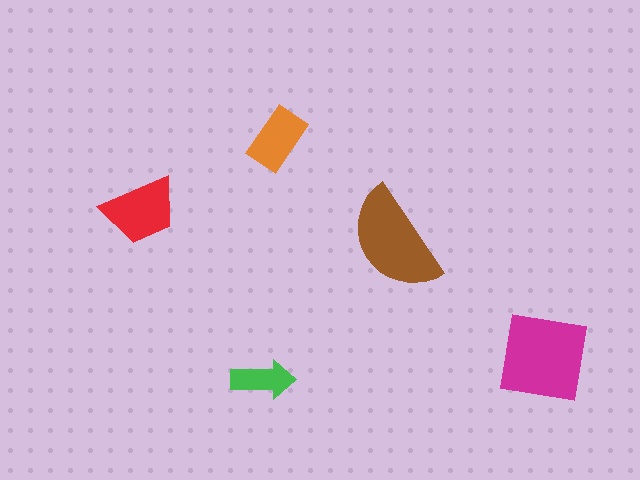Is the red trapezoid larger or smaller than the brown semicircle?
Smaller.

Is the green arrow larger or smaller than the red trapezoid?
Smaller.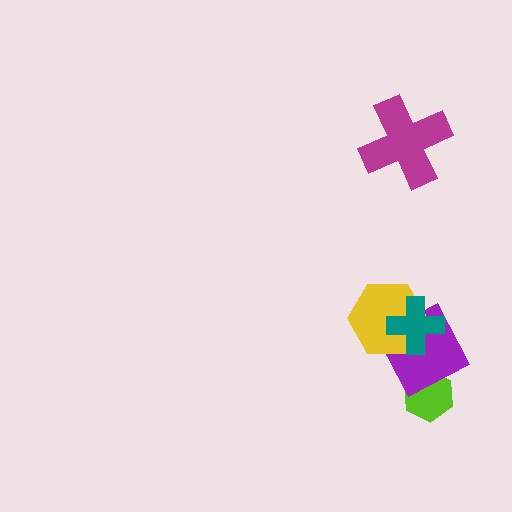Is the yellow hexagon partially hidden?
Yes, it is partially covered by another shape.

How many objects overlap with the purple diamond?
3 objects overlap with the purple diamond.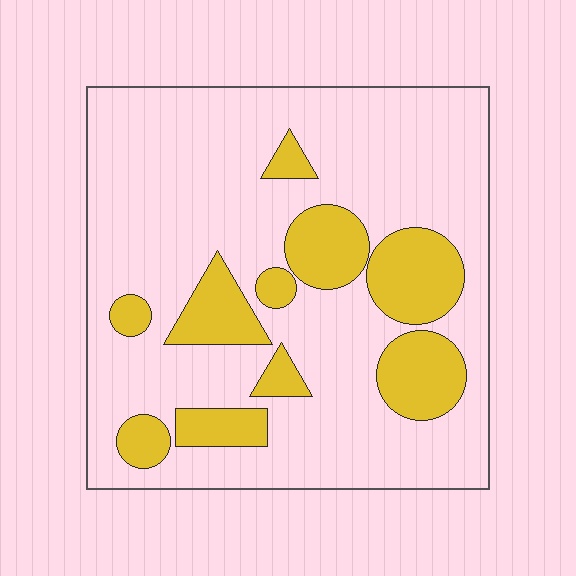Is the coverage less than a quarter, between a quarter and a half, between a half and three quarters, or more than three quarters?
Less than a quarter.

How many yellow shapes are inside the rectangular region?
10.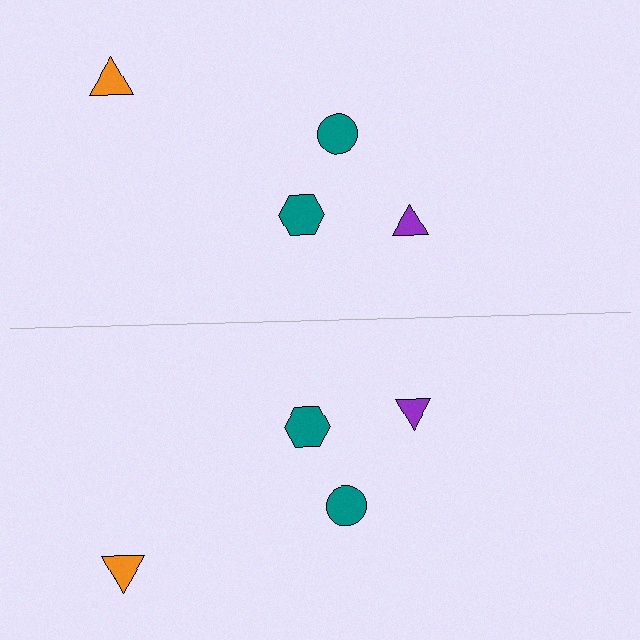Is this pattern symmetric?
Yes, this pattern has bilateral (reflection) symmetry.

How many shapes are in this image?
There are 8 shapes in this image.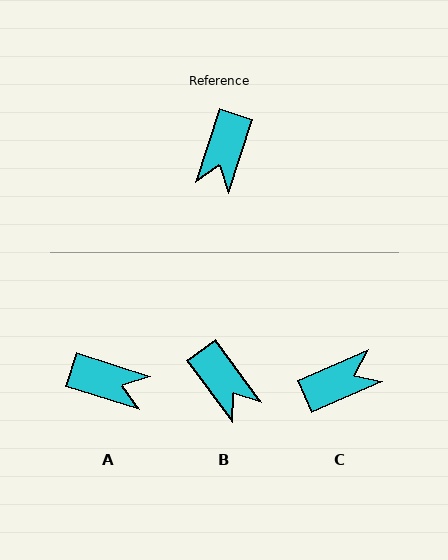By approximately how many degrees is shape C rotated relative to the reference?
Approximately 131 degrees counter-clockwise.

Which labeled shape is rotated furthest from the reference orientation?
C, about 131 degrees away.